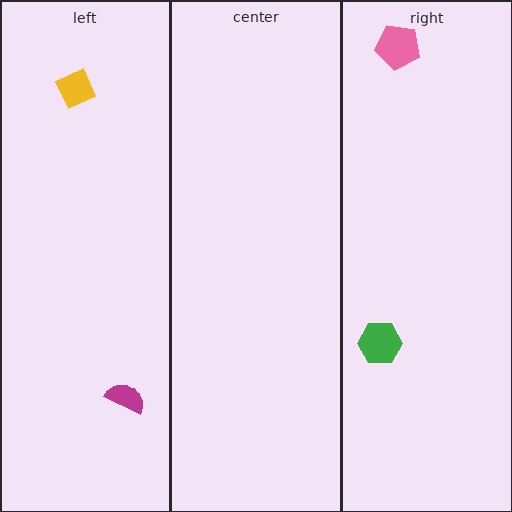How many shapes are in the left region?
2.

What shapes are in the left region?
The magenta semicircle, the yellow diamond.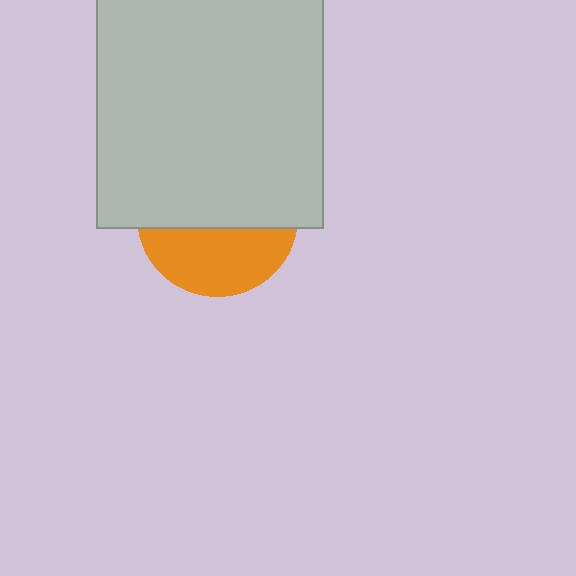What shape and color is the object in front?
The object in front is a light gray rectangle.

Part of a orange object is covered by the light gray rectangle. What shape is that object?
It is a circle.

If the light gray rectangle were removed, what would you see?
You would see the complete orange circle.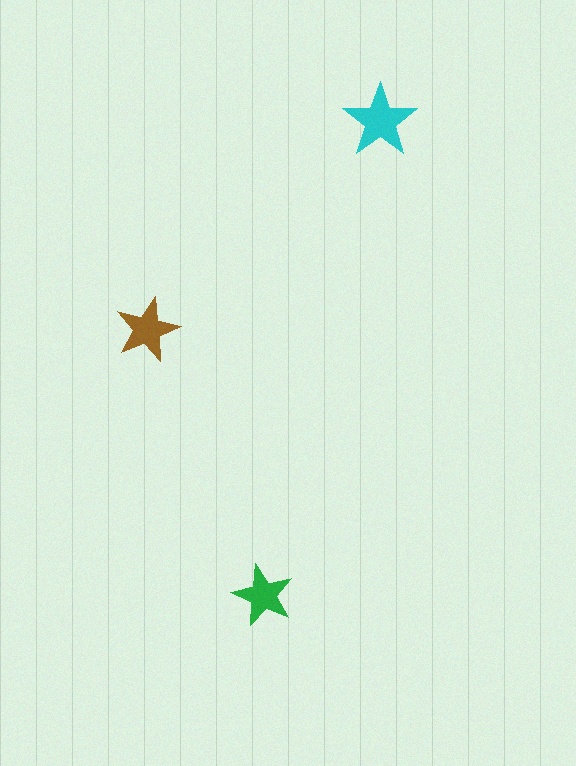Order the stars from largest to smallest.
the cyan one, the brown one, the green one.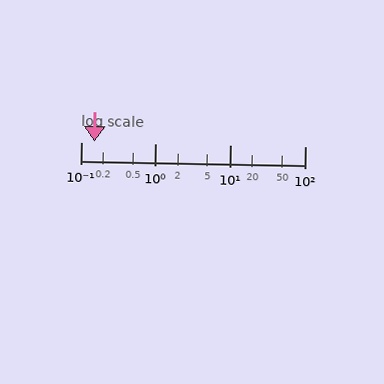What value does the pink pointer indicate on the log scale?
The pointer indicates approximately 0.15.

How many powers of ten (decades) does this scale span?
The scale spans 3 decades, from 0.1 to 100.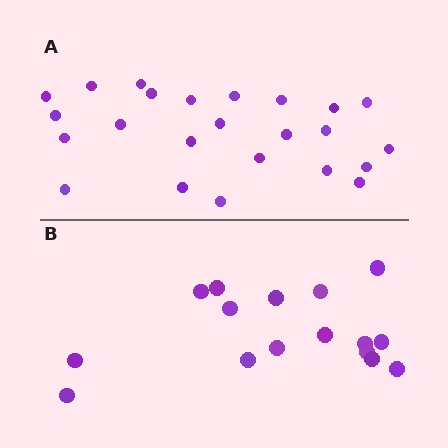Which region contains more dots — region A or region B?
Region A (the top region) has more dots.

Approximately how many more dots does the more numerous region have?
Region A has roughly 8 or so more dots than region B.